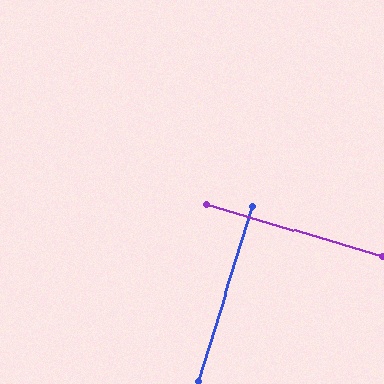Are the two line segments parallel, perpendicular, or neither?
Perpendicular — they meet at approximately 90°.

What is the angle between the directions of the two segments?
Approximately 90 degrees.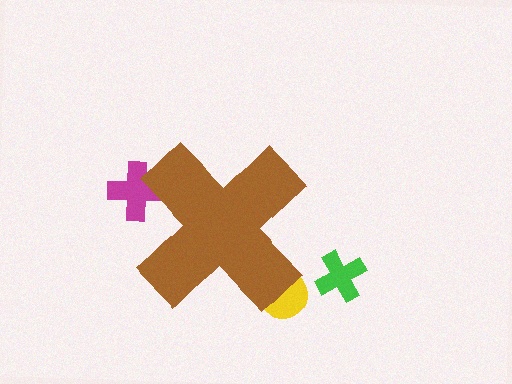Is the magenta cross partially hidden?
Yes, the magenta cross is partially hidden behind the brown cross.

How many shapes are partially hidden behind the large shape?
2 shapes are partially hidden.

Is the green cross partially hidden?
No, the green cross is fully visible.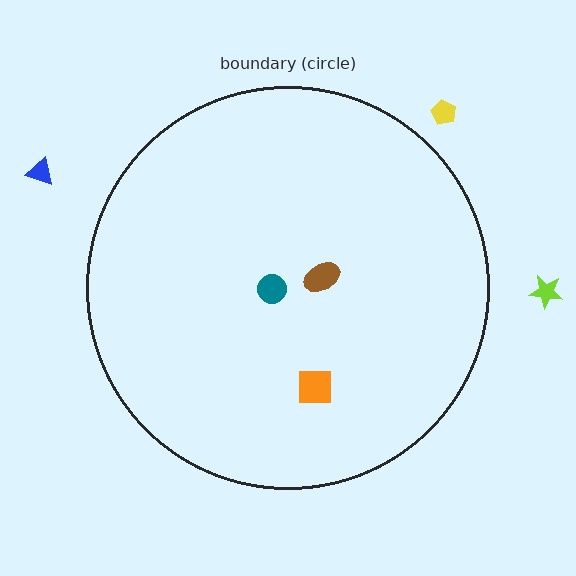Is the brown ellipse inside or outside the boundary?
Inside.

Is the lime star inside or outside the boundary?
Outside.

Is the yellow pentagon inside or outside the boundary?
Outside.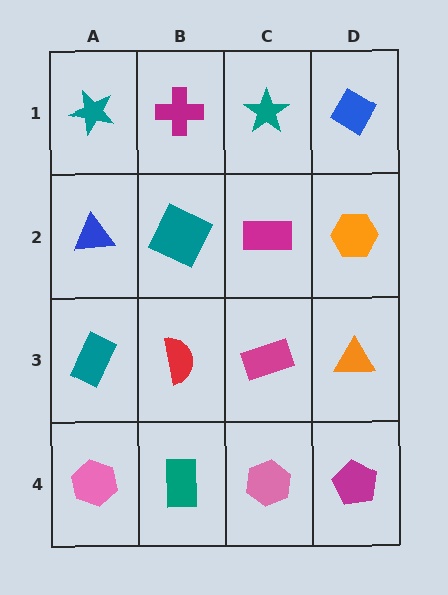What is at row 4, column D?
A magenta pentagon.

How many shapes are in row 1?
4 shapes.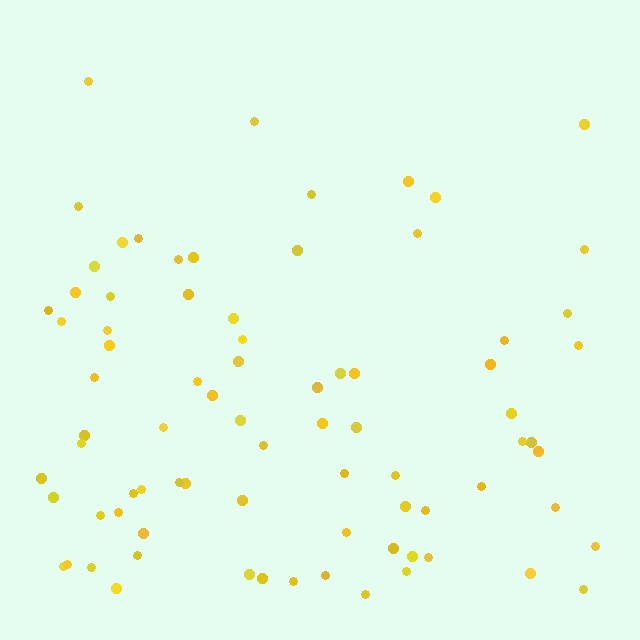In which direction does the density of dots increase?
From top to bottom, with the bottom side densest.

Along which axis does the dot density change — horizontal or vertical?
Vertical.